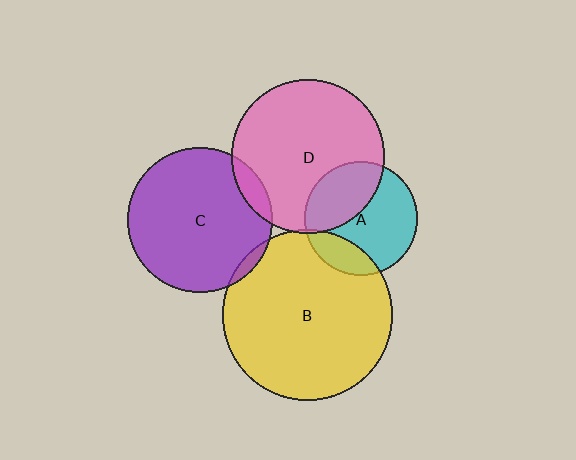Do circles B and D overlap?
Yes.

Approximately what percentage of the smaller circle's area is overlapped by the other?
Approximately 5%.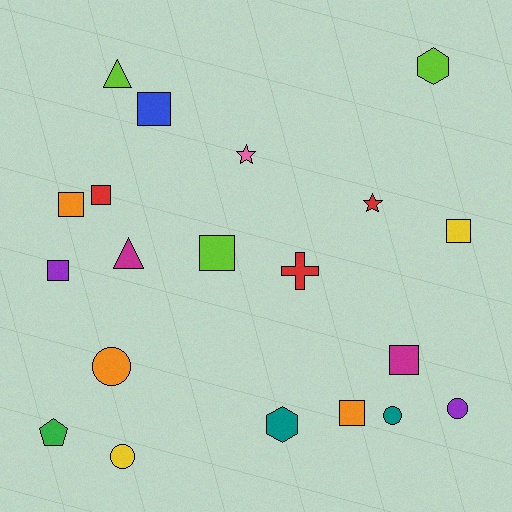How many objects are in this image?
There are 20 objects.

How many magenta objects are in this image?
There are 2 magenta objects.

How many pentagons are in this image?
There is 1 pentagon.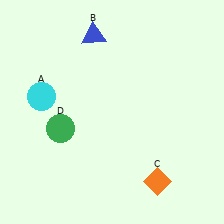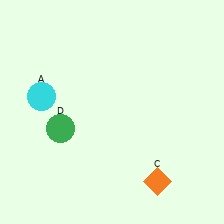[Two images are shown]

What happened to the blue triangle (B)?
The blue triangle (B) was removed in Image 2. It was in the top-left area of Image 1.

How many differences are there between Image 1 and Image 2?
There is 1 difference between the two images.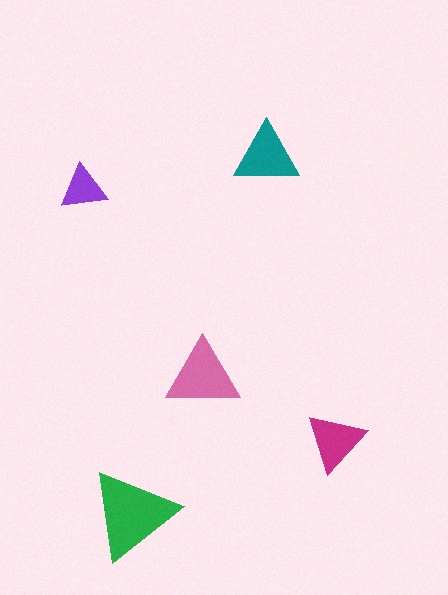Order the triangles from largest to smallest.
the green one, the pink one, the teal one, the magenta one, the purple one.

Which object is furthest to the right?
The magenta triangle is rightmost.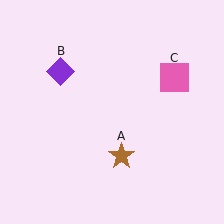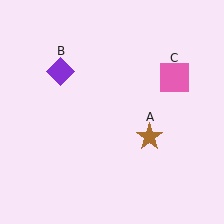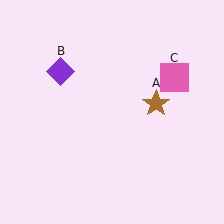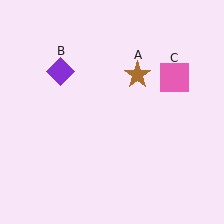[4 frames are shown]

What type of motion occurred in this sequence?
The brown star (object A) rotated counterclockwise around the center of the scene.